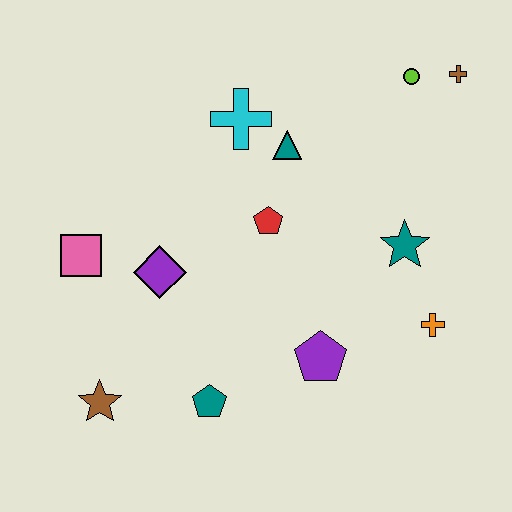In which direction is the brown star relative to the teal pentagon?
The brown star is to the left of the teal pentagon.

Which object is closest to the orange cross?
The teal star is closest to the orange cross.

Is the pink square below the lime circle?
Yes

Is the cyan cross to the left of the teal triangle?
Yes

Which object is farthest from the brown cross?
The brown star is farthest from the brown cross.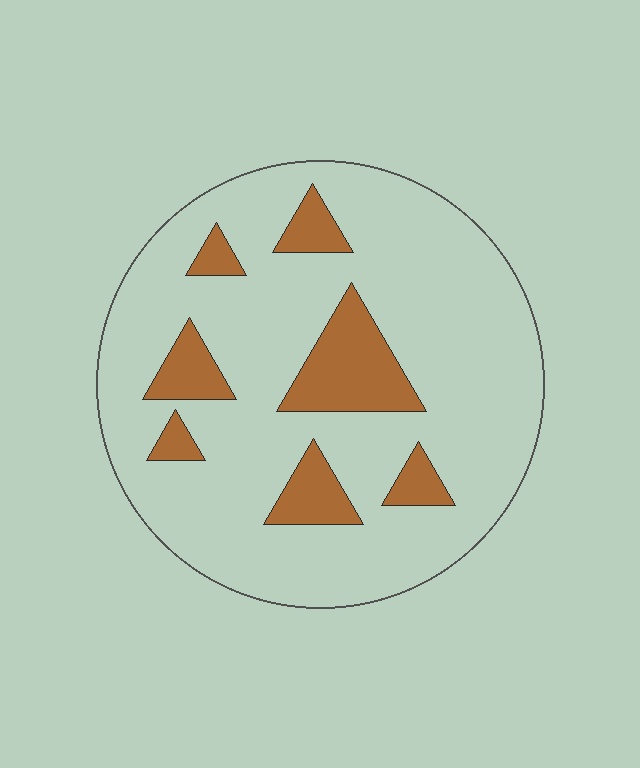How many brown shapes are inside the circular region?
7.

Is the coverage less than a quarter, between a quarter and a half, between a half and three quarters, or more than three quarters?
Less than a quarter.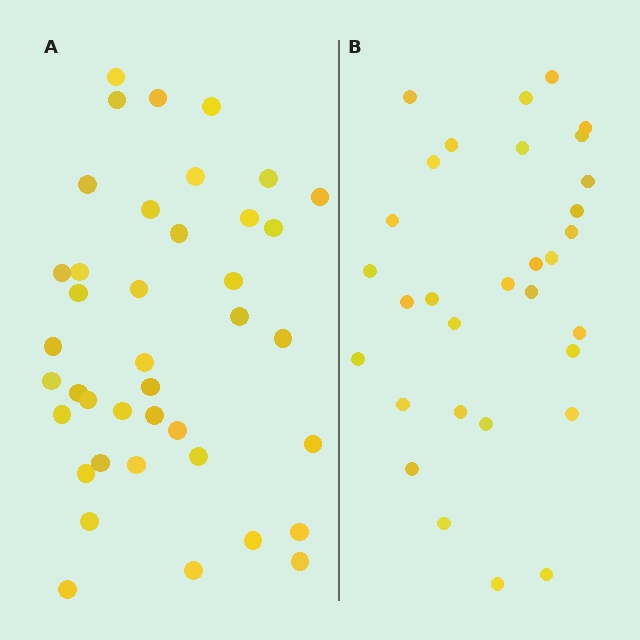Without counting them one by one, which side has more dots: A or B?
Region A (the left region) has more dots.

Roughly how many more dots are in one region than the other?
Region A has roughly 8 or so more dots than region B.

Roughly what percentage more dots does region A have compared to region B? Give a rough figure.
About 30% more.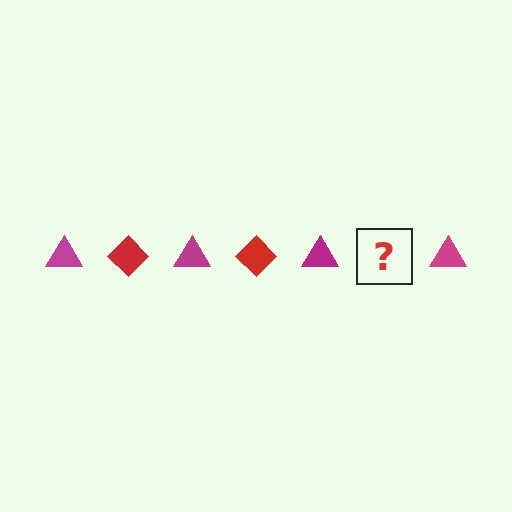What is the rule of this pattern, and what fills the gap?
The rule is that the pattern alternates between magenta triangle and red diamond. The gap should be filled with a red diamond.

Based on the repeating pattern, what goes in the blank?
The blank should be a red diamond.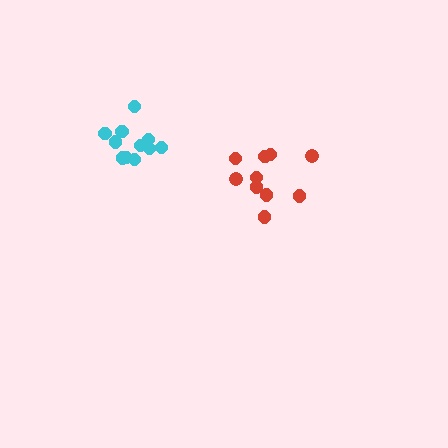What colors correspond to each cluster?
The clusters are colored: red, cyan.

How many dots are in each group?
Group 1: 10 dots, Group 2: 11 dots (21 total).